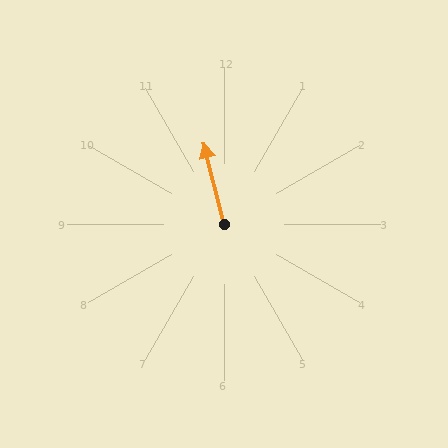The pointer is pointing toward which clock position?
Roughly 12 o'clock.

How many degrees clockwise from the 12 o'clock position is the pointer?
Approximately 346 degrees.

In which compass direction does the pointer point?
North.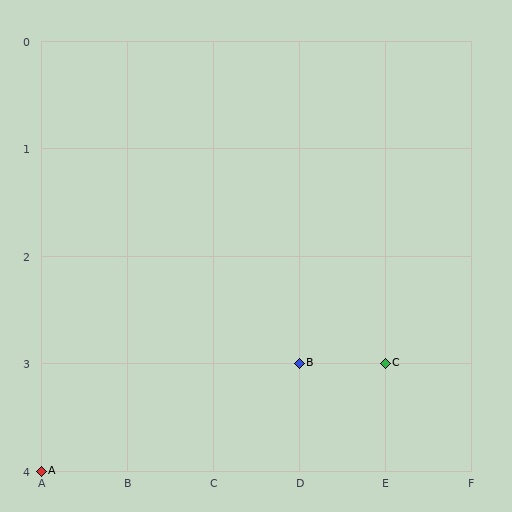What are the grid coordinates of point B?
Point B is at grid coordinates (D, 3).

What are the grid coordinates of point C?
Point C is at grid coordinates (E, 3).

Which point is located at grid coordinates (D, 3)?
Point B is at (D, 3).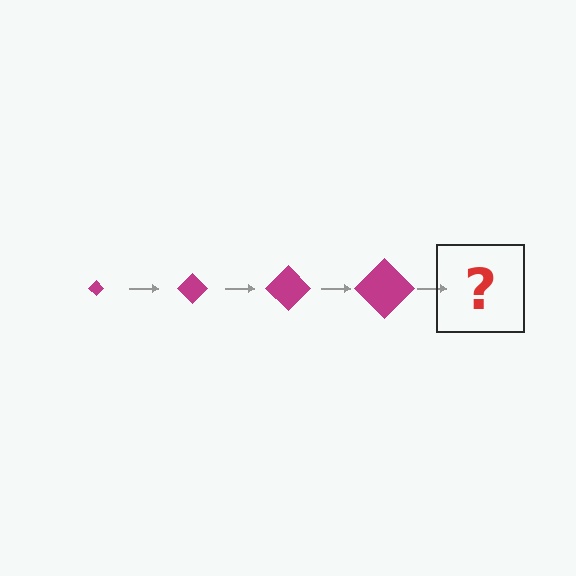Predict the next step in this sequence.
The next step is a magenta diamond, larger than the previous one.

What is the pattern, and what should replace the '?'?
The pattern is that the diamond gets progressively larger each step. The '?' should be a magenta diamond, larger than the previous one.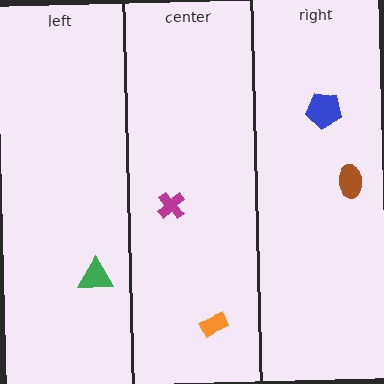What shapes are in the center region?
The orange rectangle, the magenta cross.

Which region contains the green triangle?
The left region.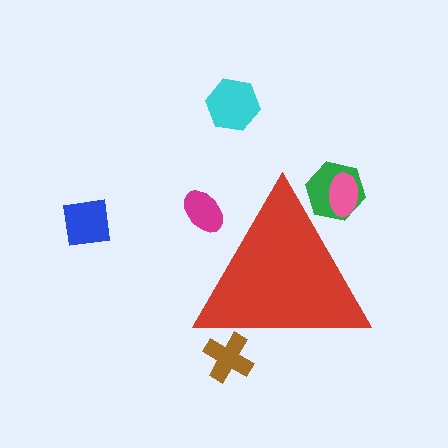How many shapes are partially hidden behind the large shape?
4 shapes are partially hidden.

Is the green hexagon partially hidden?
Yes, the green hexagon is partially hidden behind the red triangle.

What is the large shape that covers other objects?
A red triangle.